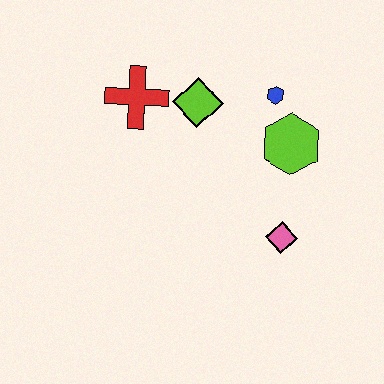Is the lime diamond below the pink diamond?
No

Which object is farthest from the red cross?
The pink diamond is farthest from the red cross.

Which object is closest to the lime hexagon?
The blue hexagon is closest to the lime hexagon.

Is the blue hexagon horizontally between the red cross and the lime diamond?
No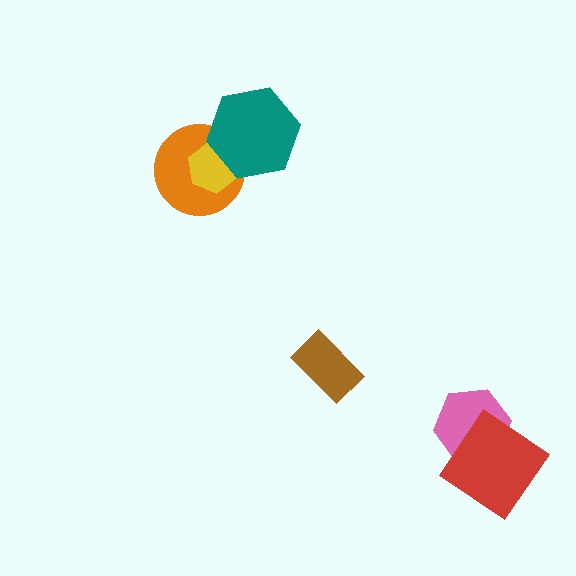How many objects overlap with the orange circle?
2 objects overlap with the orange circle.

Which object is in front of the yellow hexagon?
The teal hexagon is in front of the yellow hexagon.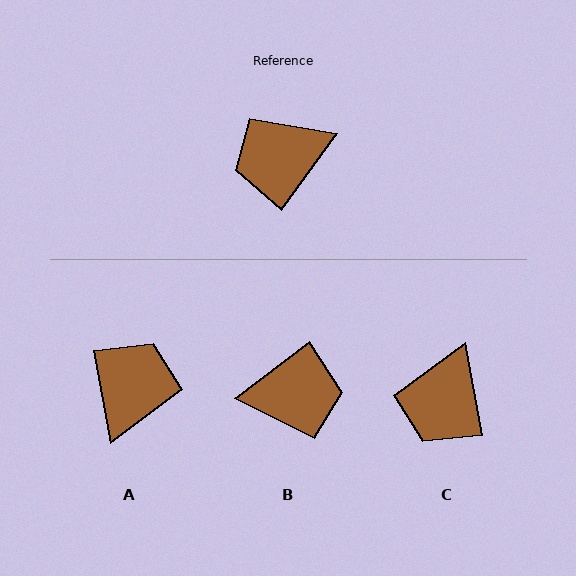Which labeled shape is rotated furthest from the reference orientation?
B, about 163 degrees away.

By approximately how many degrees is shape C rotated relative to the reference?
Approximately 46 degrees counter-clockwise.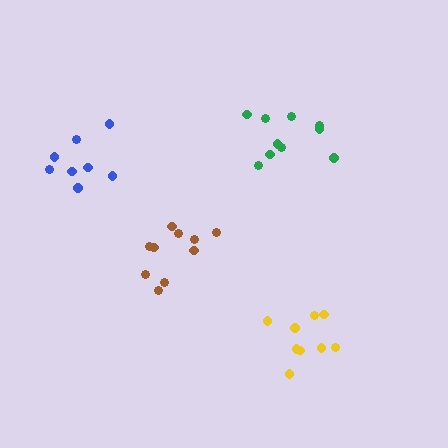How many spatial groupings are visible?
There are 4 spatial groupings.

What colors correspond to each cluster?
The clusters are colored: yellow, green, blue, brown.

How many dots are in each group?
Group 1: 9 dots, Group 2: 10 dots, Group 3: 8 dots, Group 4: 10 dots (37 total).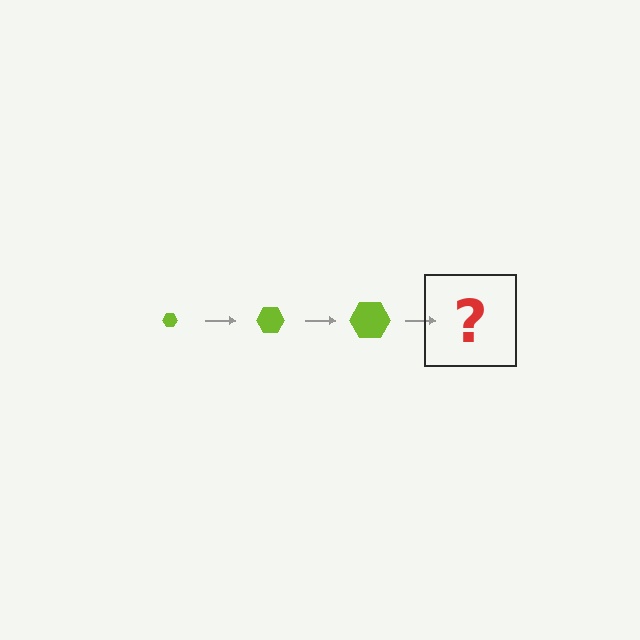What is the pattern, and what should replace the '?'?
The pattern is that the hexagon gets progressively larger each step. The '?' should be a lime hexagon, larger than the previous one.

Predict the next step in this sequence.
The next step is a lime hexagon, larger than the previous one.